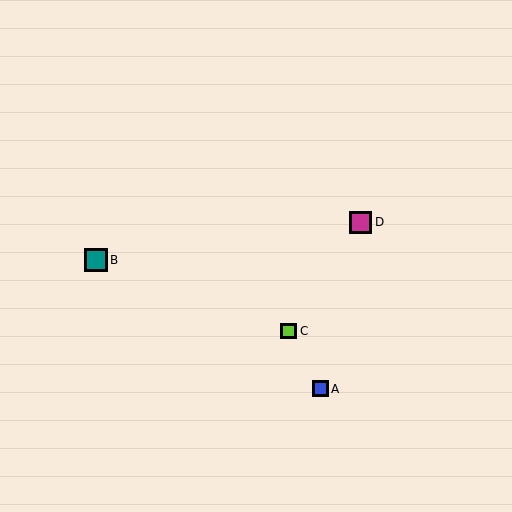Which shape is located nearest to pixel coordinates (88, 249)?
The teal square (labeled B) at (96, 260) is nearest to that location.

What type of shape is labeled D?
Shape D is a magenta square.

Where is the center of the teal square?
The center of the teal square is at (96, 260).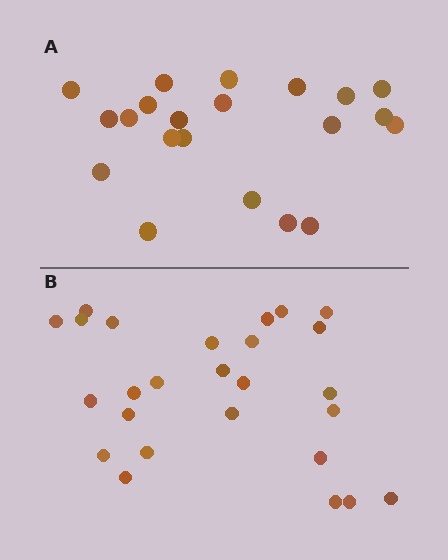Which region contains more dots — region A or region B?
Region B (the bottom region) has more dots.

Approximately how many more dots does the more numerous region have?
Region B has about 5 more dots than region A.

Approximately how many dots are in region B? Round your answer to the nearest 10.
About 30 dots. (The exact count is 26, which rounds to 30.)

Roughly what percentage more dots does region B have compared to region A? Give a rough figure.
About 25% more.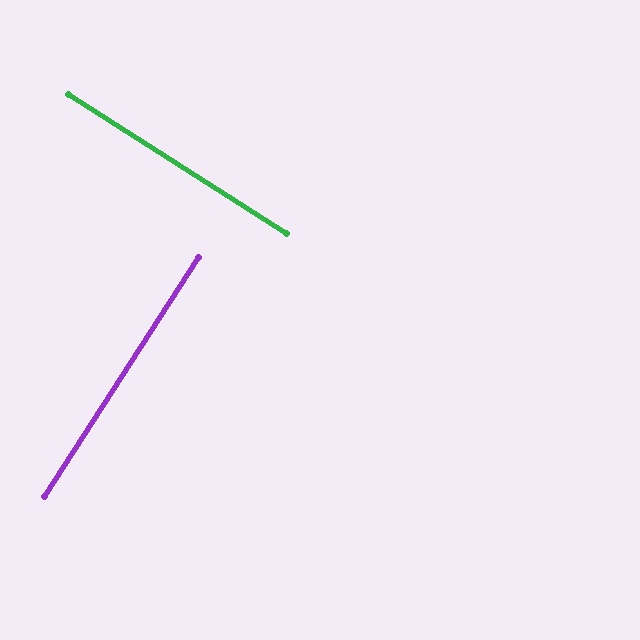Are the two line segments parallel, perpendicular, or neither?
Perpendicular — they meet at approximately 90°.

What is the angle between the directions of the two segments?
Approximately 90 degrees.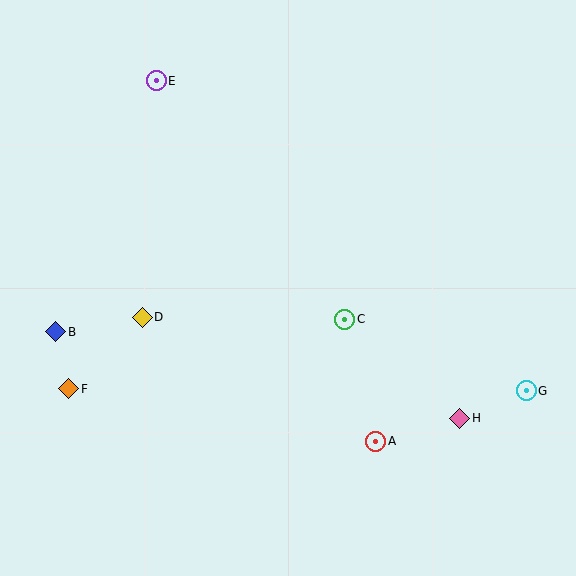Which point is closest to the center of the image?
Point C at (345, 319) is closest to the center.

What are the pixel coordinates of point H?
Point H is at (460, 418).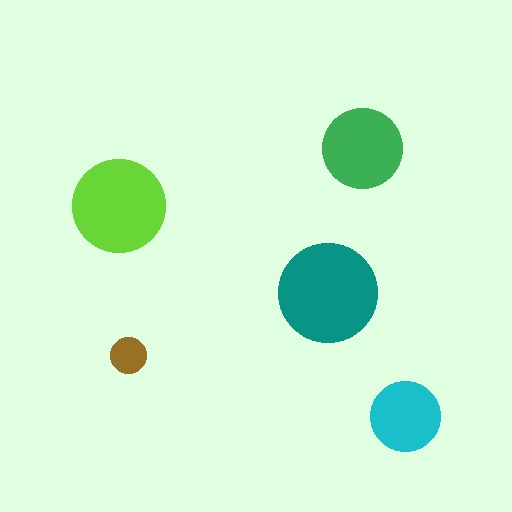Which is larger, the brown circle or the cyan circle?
The cyan one.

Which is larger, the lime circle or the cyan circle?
The lime one.